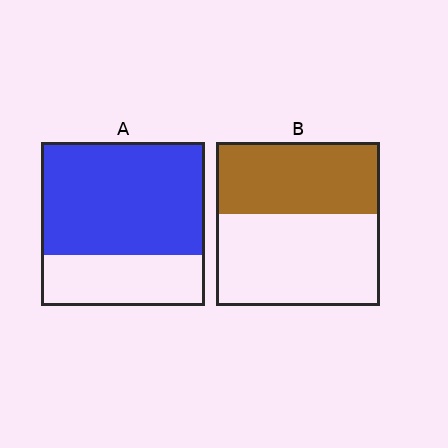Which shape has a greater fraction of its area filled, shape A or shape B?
Shape A.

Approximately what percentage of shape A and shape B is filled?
A is approximately 70% and B is approximately 45%.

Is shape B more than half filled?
No.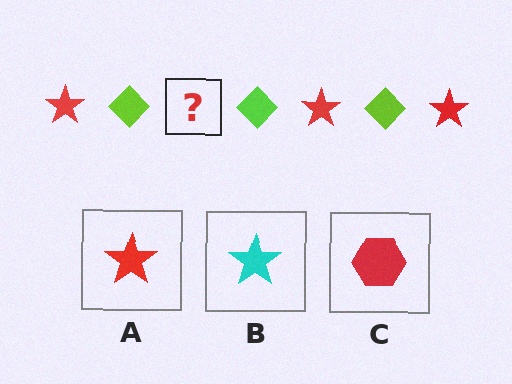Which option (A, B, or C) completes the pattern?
A.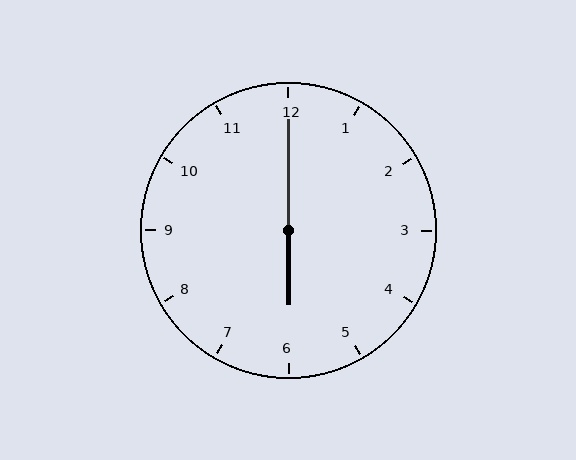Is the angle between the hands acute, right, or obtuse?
It is obtuse.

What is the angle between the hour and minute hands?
Approximately 180 degrees.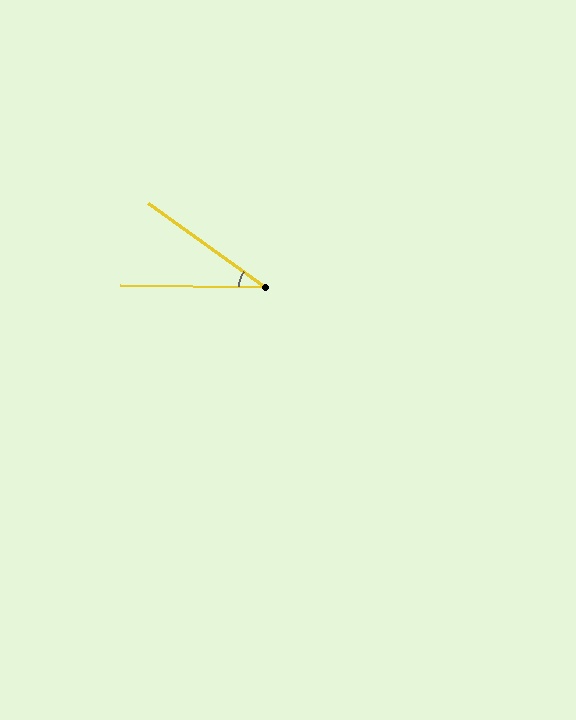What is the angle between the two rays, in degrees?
Approximately 35 degrees.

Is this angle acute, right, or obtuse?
It is acute.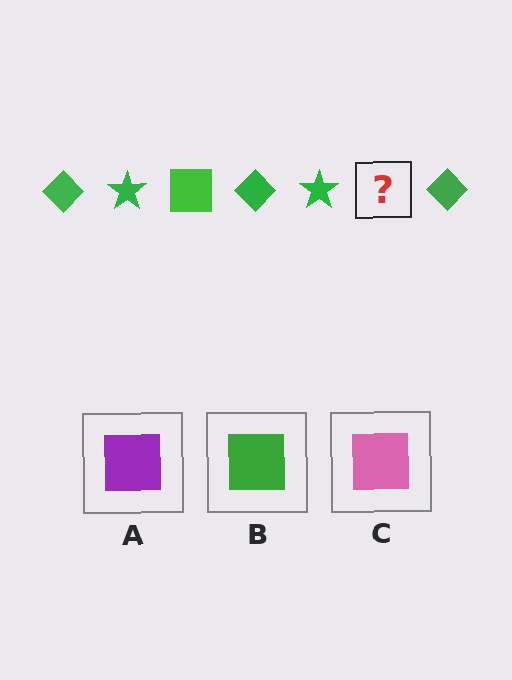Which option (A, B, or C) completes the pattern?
B.